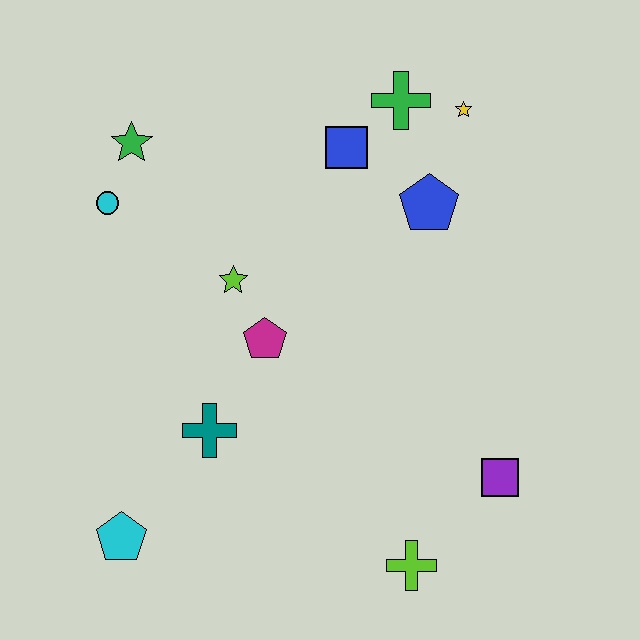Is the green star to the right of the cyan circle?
Yes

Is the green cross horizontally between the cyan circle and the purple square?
Yes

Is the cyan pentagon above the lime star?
No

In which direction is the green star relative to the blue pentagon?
The green star is to the left of the blue pentagon.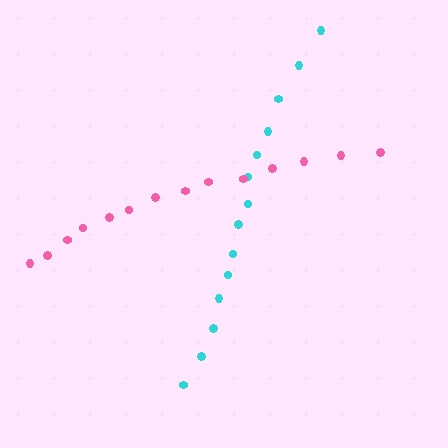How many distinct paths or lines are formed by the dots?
There are 2 distinct paths.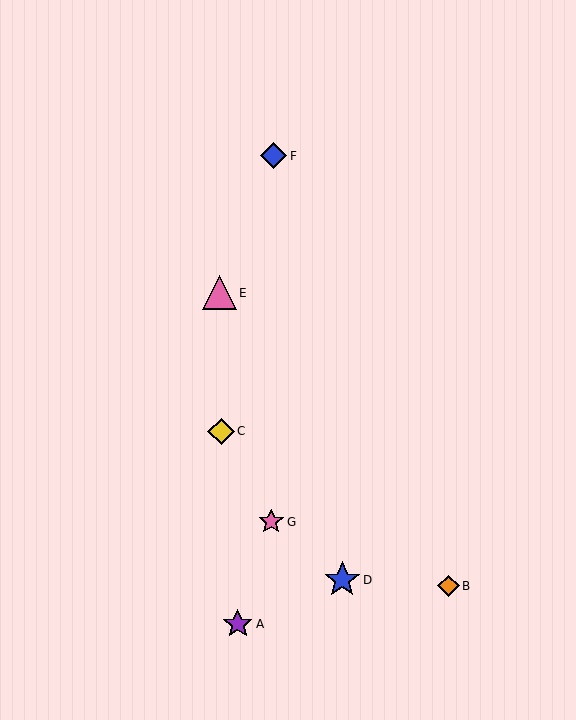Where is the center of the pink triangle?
The center of the pink triangle is at (219, 293).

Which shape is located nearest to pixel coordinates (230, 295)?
The pink triangle (labeled E) at (219, 293) is nearest to that location.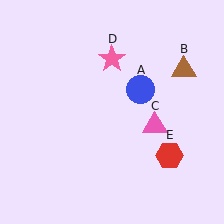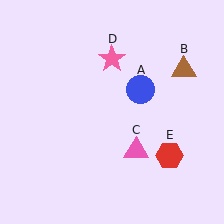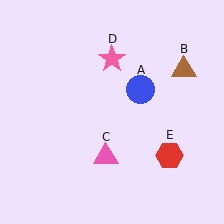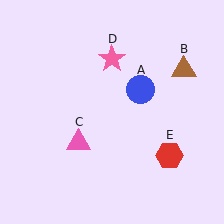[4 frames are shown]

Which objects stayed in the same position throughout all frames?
Blue circle (object A) and brown triangle (object B) and pink star (object D) and red hexagon (object E) remained stationary.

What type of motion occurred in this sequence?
The pink triangle (object C) rotated clockwise around the center of the scene.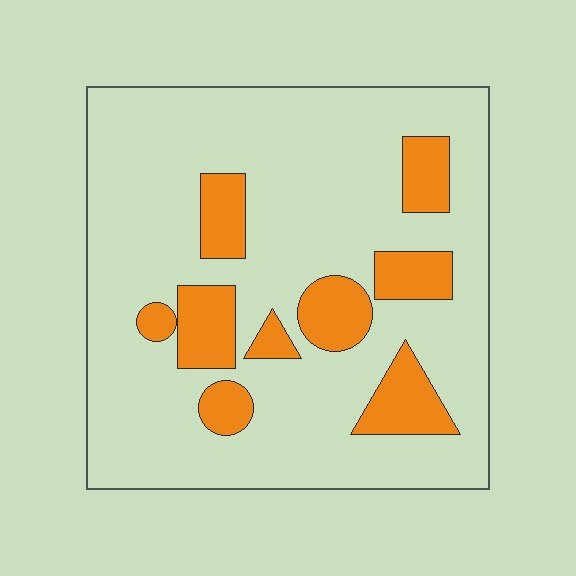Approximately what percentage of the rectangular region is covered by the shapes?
Approximately 20%.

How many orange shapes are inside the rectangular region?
9.